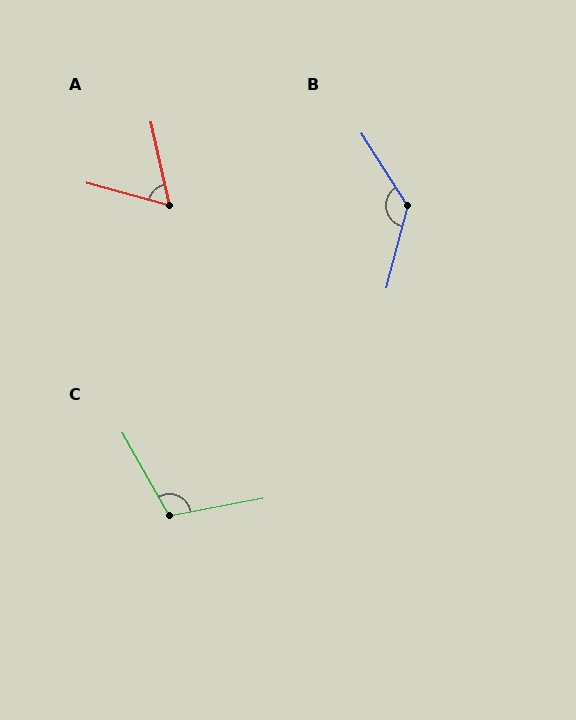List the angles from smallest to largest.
A (62°), C (109°), B (133°).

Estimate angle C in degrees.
Approximately 109 degrees.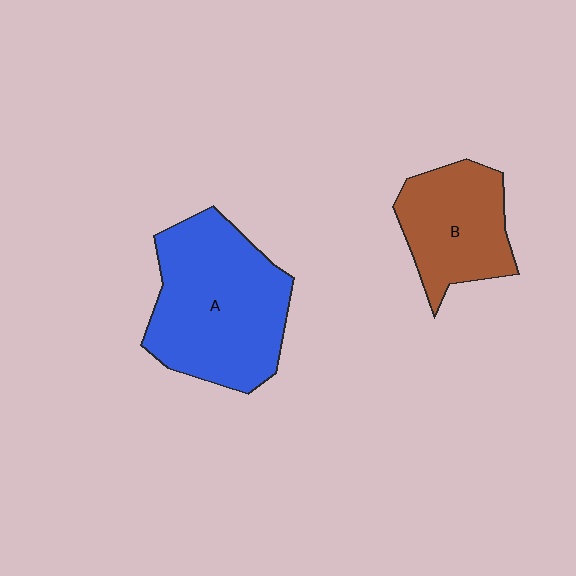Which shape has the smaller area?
Shape B (brown).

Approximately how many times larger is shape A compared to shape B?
Approximately 1.6 times.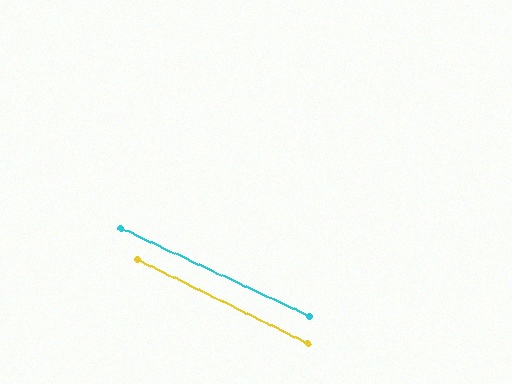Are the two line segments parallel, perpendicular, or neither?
Parallel — their directions differ by only 1.2°.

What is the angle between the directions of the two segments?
Approximately 1 degree.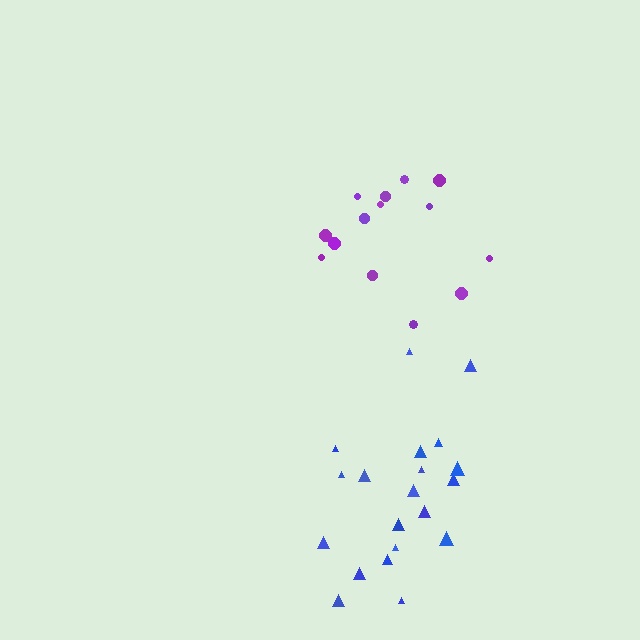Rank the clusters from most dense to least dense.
purple, blue.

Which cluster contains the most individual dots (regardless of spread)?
Blue (20).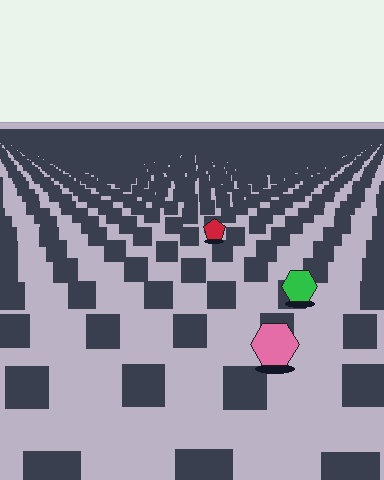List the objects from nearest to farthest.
From nearest to farthest: the pink hexagon, the green hexagon, the red pentagon.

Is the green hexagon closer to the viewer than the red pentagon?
Yes. The green hexagon is closer — you can tell from the texture gradient: the ground texture is coarser near it.